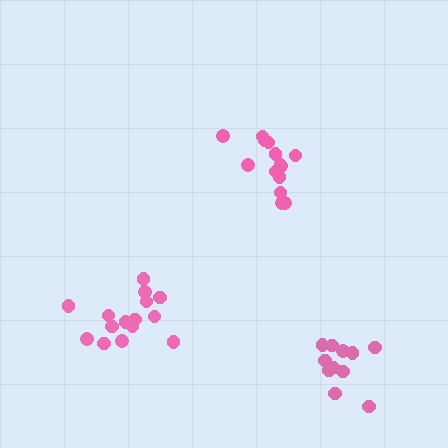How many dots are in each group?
Group 1: 16 dots, Group 2: 14 dots, Group 3: 11 dots (41 total).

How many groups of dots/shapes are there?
There are 3 groups.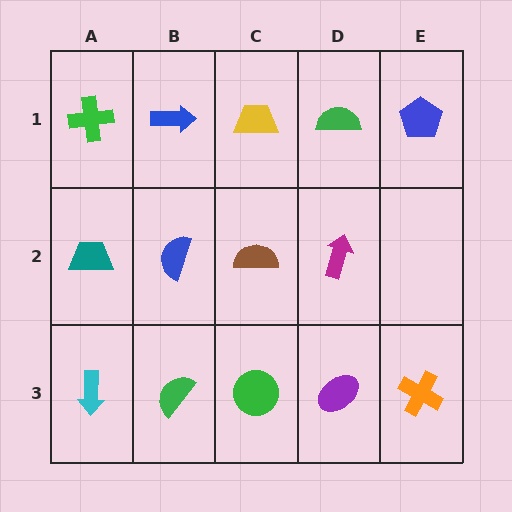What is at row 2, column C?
A brown semicircle.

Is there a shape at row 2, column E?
No, that cell is empty.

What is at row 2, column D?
A magenta arrow.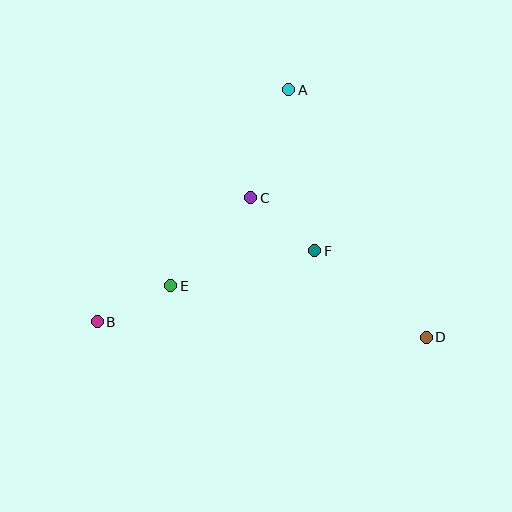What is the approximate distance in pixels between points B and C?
The distance between B and C is approximately 197 pixels.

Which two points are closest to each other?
Points B and E are closest to each other.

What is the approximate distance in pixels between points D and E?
The distance between D and E is approximately 261 pixels.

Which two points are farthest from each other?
Points B and D are farthest from each other.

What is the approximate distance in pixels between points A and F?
The distance between A and F is approximately 163 pixels.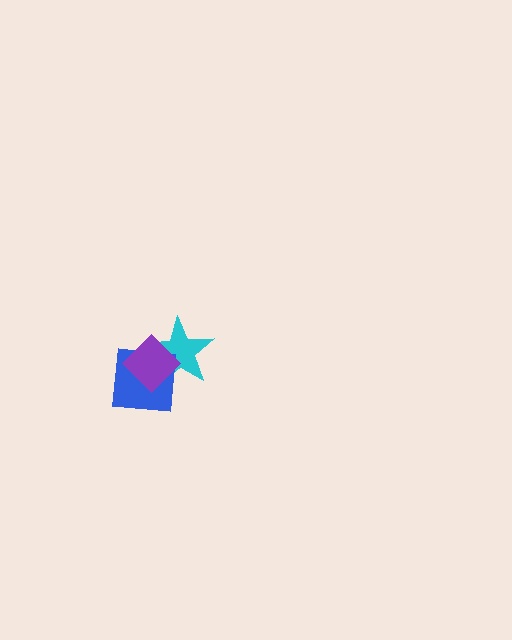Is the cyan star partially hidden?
Yes, it is partially covered by another shape.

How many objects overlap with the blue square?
2 objects overlap with the blue square.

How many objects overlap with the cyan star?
2 objects overlap with the cyan star.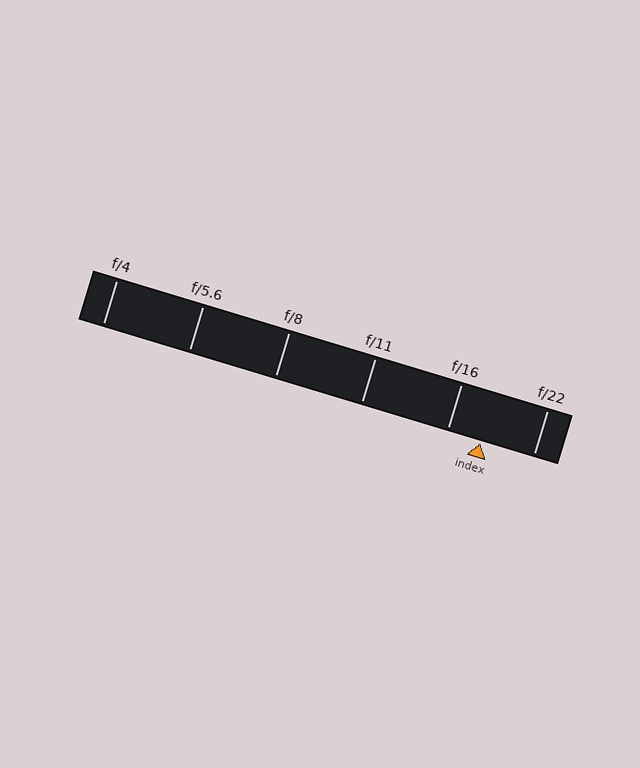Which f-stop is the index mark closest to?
The index mark is closest to f/16.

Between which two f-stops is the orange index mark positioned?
The index mark is between f/16 and f/22.